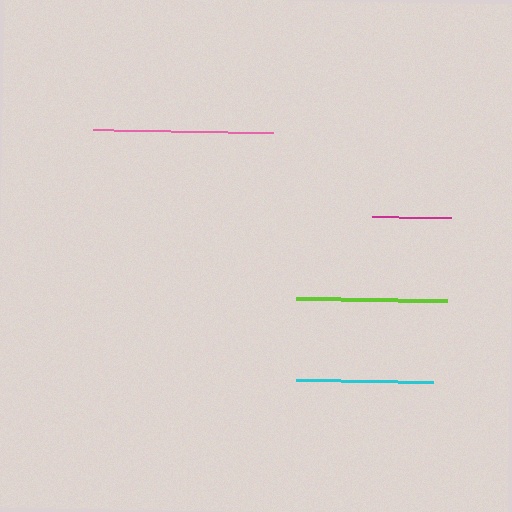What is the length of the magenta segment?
The magenta segment is approximately 78 pixels long.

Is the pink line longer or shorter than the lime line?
The pink line is longer than the lime line.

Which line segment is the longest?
The pink line is the longest at approximately 180 pixels.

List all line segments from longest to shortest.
From longest to shortest: pink, lime, cyan, magenta.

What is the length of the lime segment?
The lime segment is approximately 151 pixels long.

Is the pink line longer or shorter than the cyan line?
The pink line is longer than the cyan line.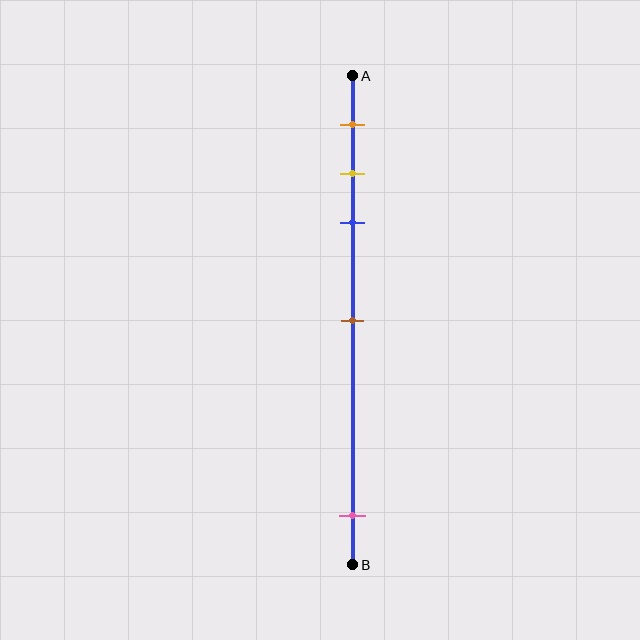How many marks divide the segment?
There are 5 marks dividing the segment.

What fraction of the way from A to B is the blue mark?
The blue mark is approximately 30% (0.3) of the way from A to B.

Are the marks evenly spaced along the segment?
No, the marks are not evenly spaced.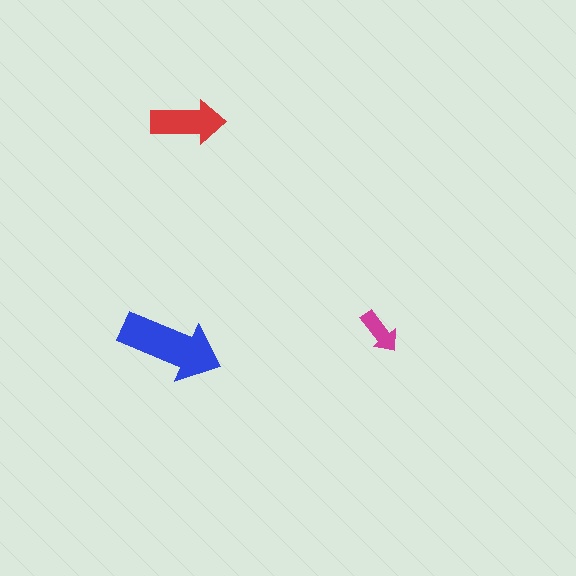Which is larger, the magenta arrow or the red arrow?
The red one.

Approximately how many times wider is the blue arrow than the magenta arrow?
About 2.5 times wider.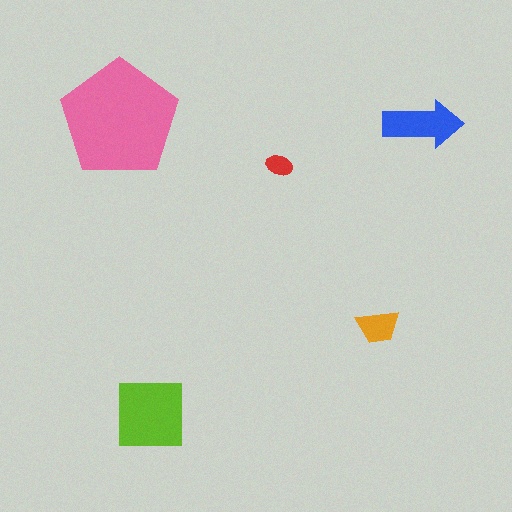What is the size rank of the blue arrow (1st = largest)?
3rd.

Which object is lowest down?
The lime square is bottommost.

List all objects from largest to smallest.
The pink pentagon, the lime square, the blue arrow, the orange trapezoid, the red ellipse.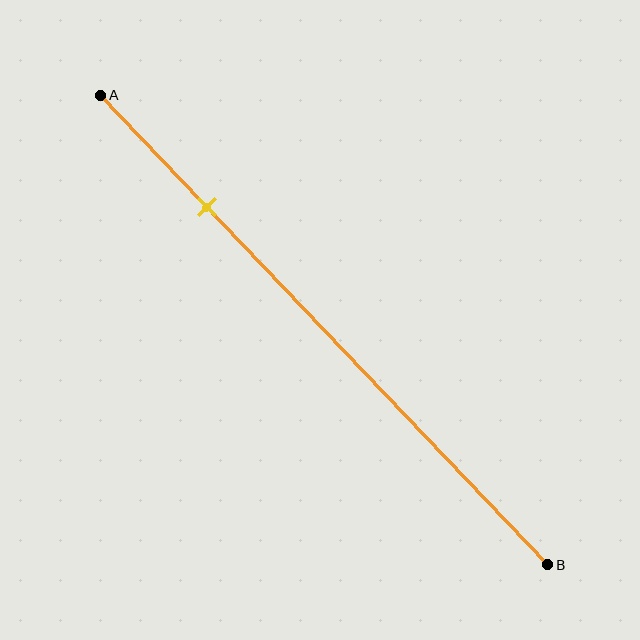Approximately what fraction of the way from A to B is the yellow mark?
The yellow mark is approximately 25% of the way from A to B.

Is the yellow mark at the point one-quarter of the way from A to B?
Yes, the mark is approximately at the one-quarter point.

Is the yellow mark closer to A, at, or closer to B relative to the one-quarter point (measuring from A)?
The yellow mark is approximately at the one-quarter point of segment AB.